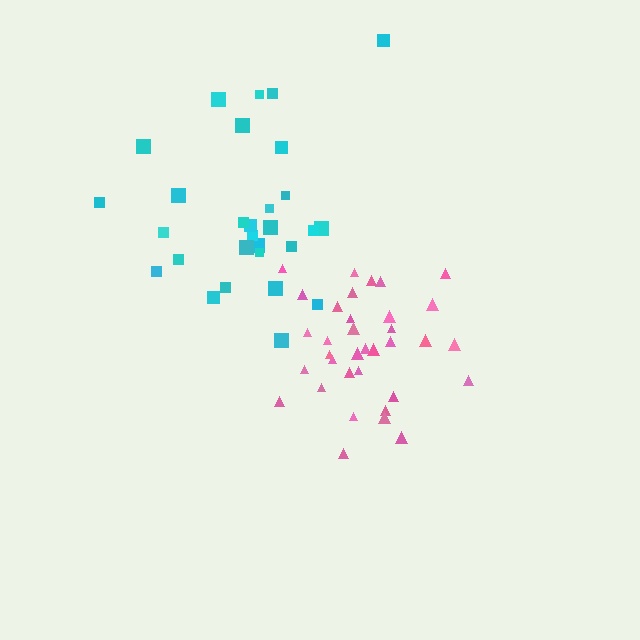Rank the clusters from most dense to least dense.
pink, cyan.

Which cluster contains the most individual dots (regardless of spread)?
Pink (35).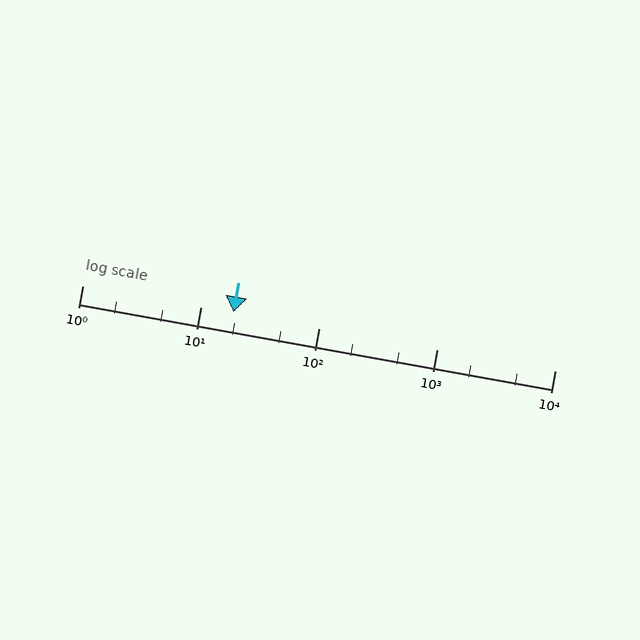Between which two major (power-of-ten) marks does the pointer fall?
The pointer is between 10 and 100.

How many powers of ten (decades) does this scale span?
The scale spans 4 decades, from 1 to 10000.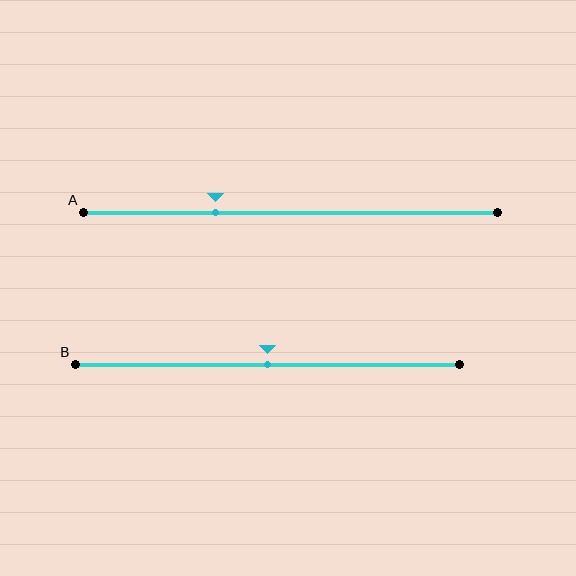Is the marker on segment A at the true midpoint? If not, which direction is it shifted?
No, the marker on segment A is shifted to the left by about 18% of the segment length.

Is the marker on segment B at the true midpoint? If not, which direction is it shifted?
Yes, the marker on segment B is at the true midpoint.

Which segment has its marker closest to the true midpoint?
Segment B has its marker closest to the true midpoint.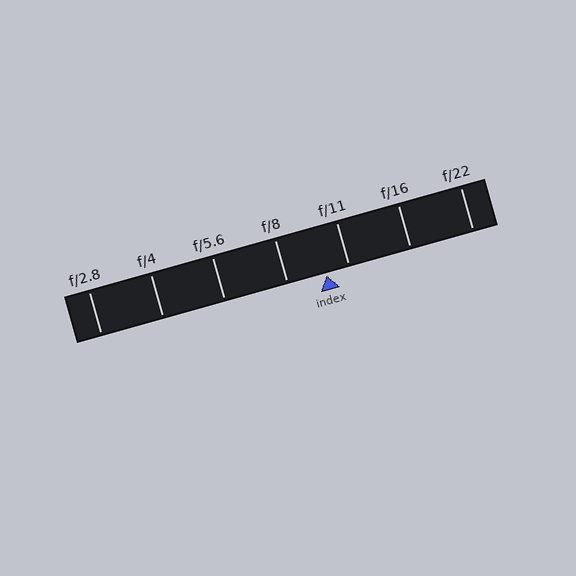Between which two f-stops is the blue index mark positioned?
The index mark is between f/8 and f/11.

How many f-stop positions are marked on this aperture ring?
There are 7 f-stop positions marked.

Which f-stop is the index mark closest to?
The index mark is closest to f/11.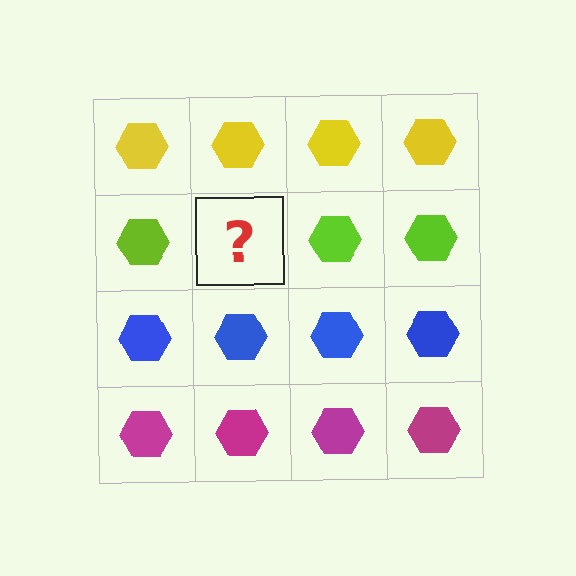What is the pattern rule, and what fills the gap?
The rule is that each row has a consistent color. The gap should be filled with a lime hexagon.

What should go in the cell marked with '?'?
The missing cell should contain a lime hexagon.